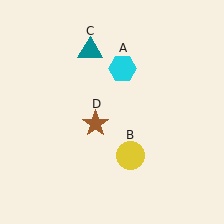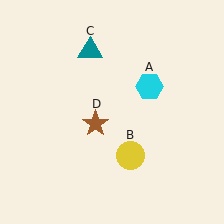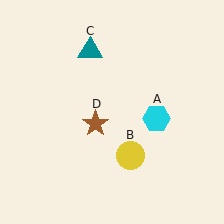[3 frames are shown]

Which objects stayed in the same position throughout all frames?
Yellow circle (object B) and teal triangle (object C) and brown star (object D) remained stationary.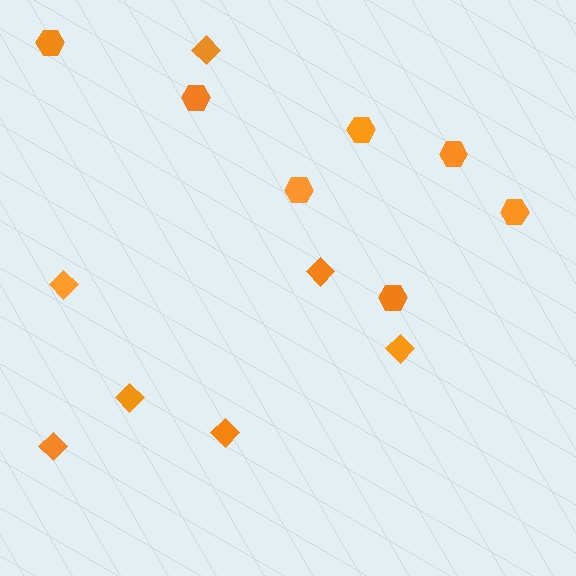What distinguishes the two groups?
There are 2 groups: one group of hexagons (7) and one group of diamonds (7).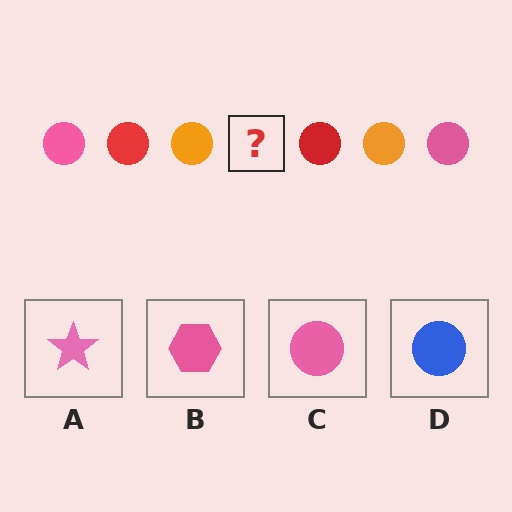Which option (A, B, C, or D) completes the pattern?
C.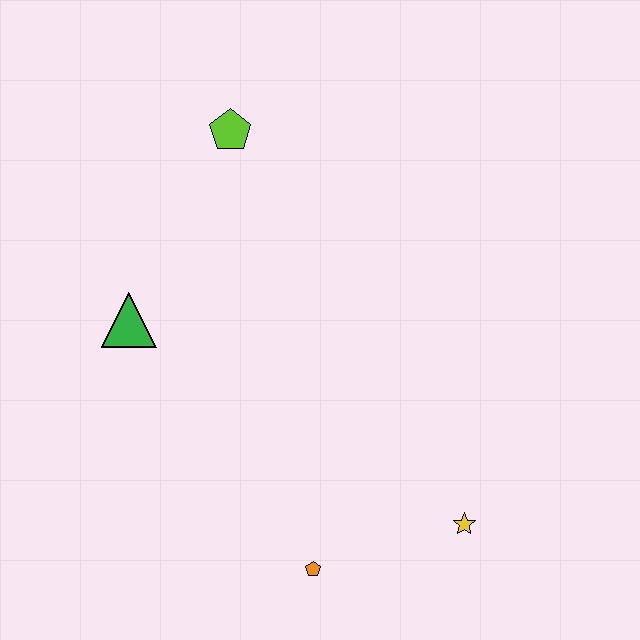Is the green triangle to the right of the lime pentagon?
No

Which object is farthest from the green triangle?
The yellow star is farthest from the green triangle.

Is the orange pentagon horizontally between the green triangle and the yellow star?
Yes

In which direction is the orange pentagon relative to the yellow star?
The orange pentagon is to the left of the yellow star.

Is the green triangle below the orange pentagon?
No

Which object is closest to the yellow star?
The orange pentagon is closest to the yellow star.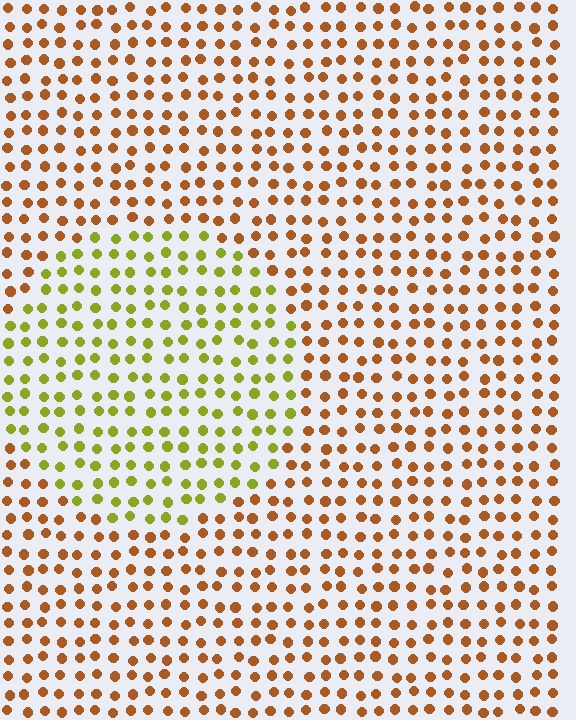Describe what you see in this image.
The image is filled with small brown elements in a uniform arrangement. A circle-shaped region is visible where the elements are tinted to a slightly different hue, forming a subtle color boundary.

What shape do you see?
I see a circle.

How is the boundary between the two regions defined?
The boundary is defined purely by a slight shift in hue (about 50 degrees). Spacing, size, and orientation are identical on both sides.